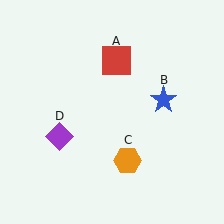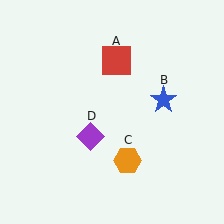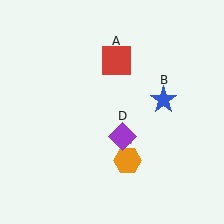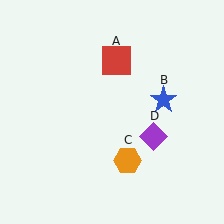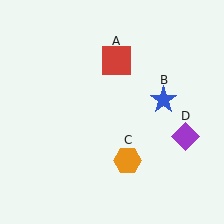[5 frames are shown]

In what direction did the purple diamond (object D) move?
The purple diamond (object D) moved right.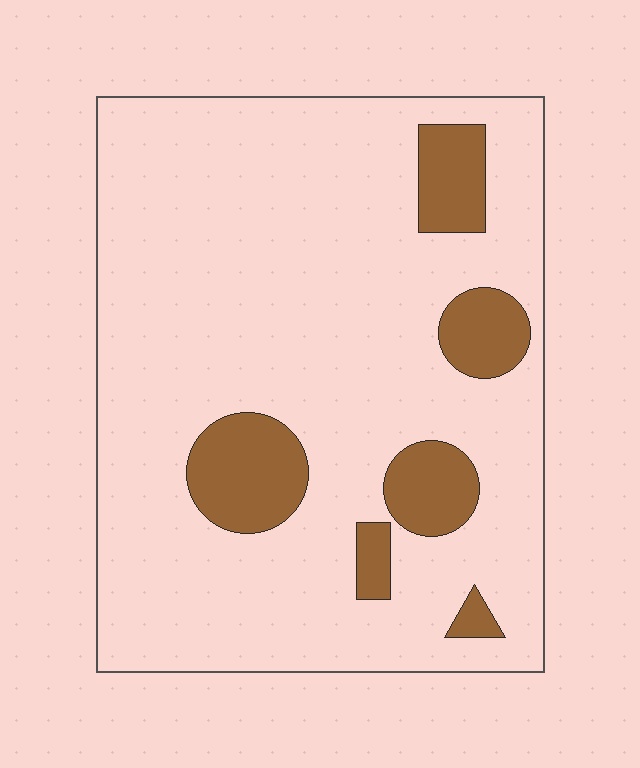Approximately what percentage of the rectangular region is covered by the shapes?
Approximately 15%.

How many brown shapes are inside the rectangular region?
6.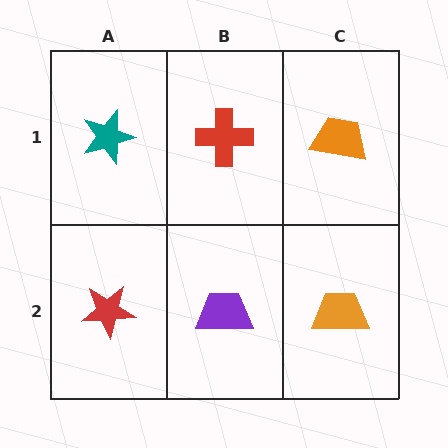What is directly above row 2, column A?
A teal star.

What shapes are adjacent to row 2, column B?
A red cross (row 1, column B), a red star (row 2, column A), an orange trapezoid (row 2, column C).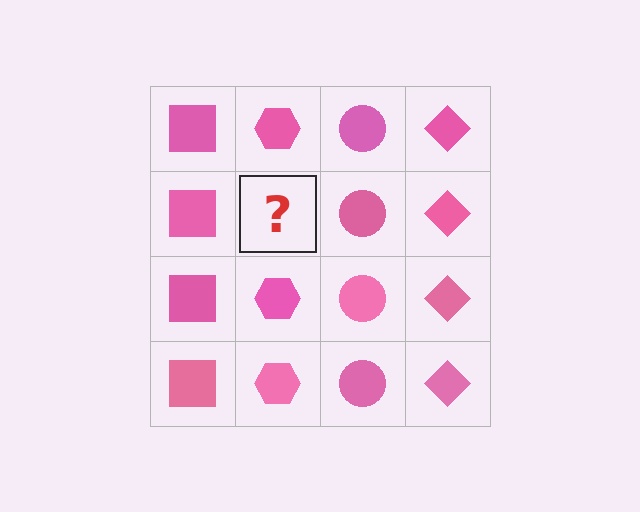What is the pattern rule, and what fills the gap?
The rule is that each column has a consistent shape. The gap should be filled with a pink hexagon.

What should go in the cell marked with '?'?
The missing cell should contain a pink hexagon.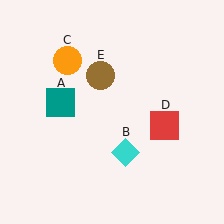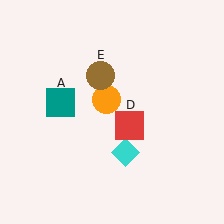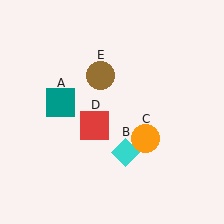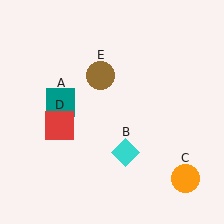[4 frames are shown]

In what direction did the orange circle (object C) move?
The orange circle (object C) moved down and to the right.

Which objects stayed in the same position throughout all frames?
Teal square (object A) and cyan diamond (object B) and brown circle (object E) remained stationary.